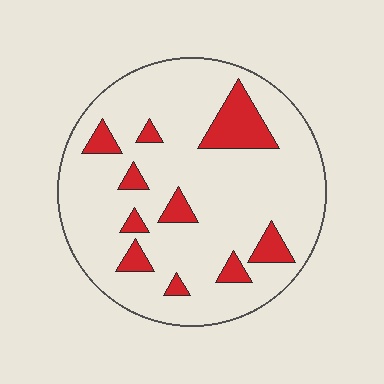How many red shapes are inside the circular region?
10.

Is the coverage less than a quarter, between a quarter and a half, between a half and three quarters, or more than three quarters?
Less than a quarter.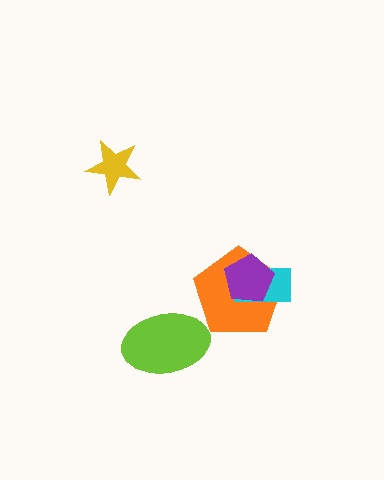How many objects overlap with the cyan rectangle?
2 objects overlap with the cyan rectangle.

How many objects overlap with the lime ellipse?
0 objects overlap with the lime ellipse.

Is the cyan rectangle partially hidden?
Yes, it is partially covered by another shape.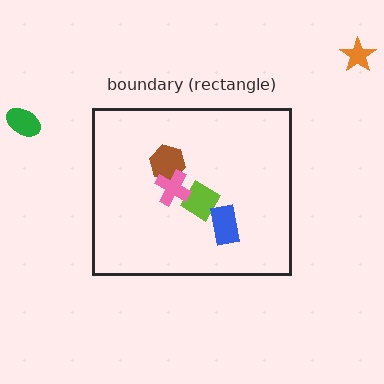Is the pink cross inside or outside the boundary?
Inside.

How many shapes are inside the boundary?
4 inside, 2 outside.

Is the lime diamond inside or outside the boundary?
Inside.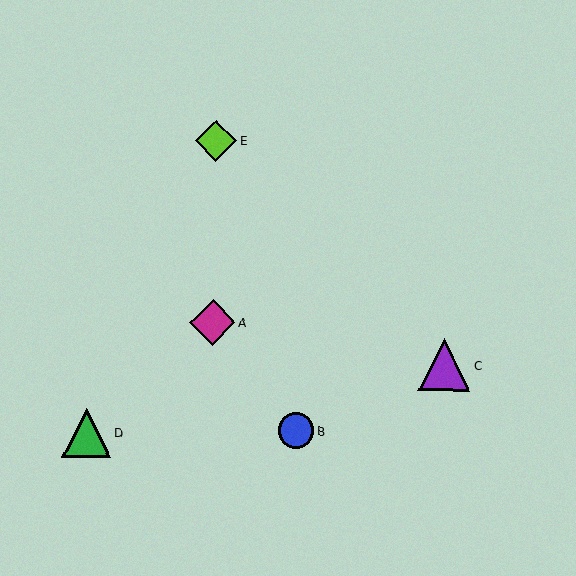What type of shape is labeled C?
Shape C is a purple triangle.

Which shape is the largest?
The purple triangle (labeled C) is the largest.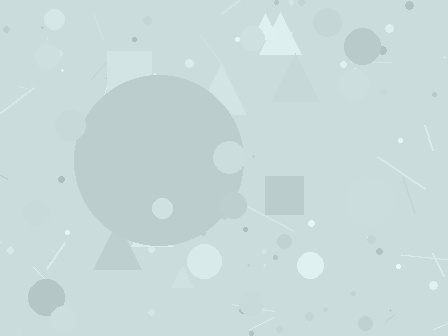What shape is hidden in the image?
A circle is hidden in the image.